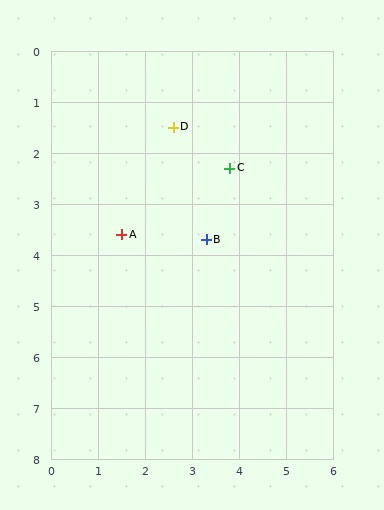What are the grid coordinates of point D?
Point D is at approximately (2.6, 1.5).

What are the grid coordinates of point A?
Point A is at approximately (1.5, 3.6).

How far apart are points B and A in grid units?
Points B and A are about 1.8 grid units apart.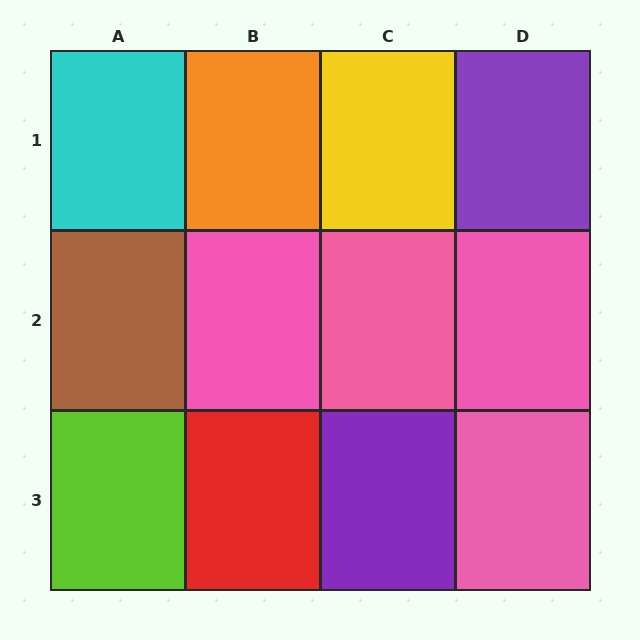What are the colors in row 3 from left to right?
Lime, red, purple, pink.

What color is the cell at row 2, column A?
Brown.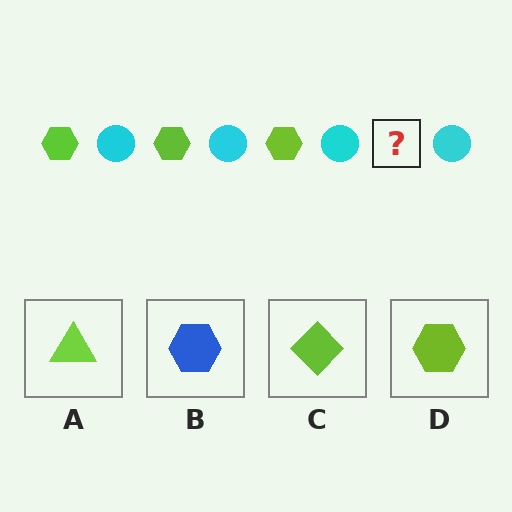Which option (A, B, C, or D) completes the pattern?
D.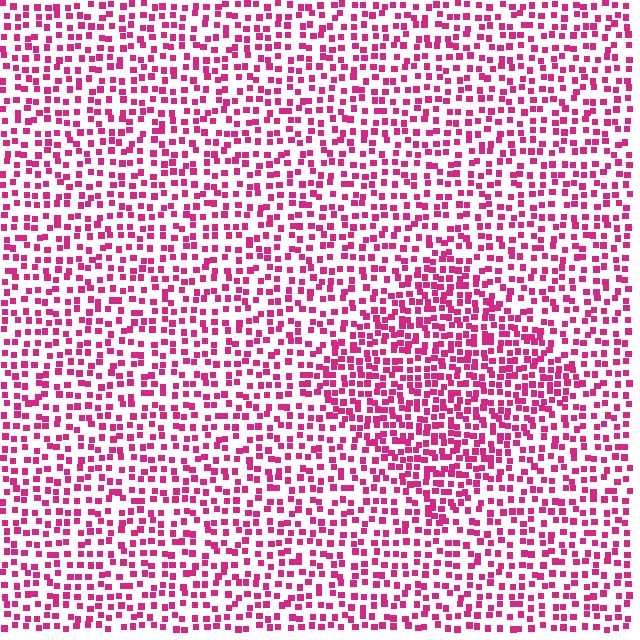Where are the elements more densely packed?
The elements are more densely packed inside the diamond boundary.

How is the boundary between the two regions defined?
The boundary is defined by a change in element density (approximately 1.6x ratio). All elements are the same color, size, and shape.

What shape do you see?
I see a diamond.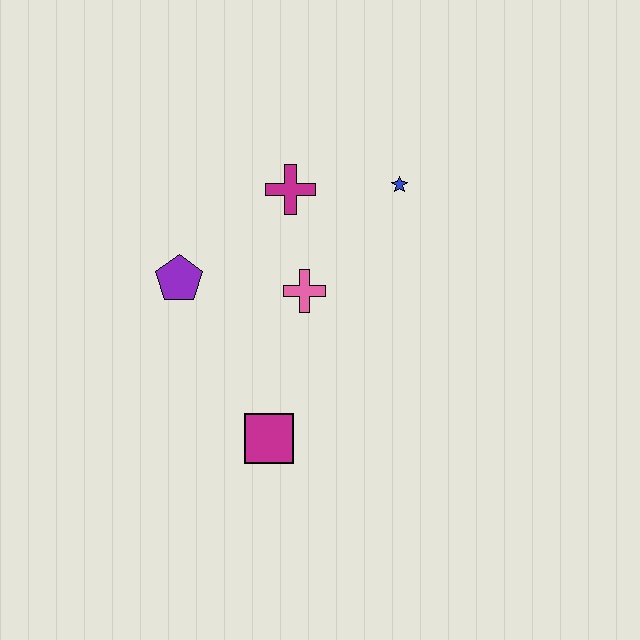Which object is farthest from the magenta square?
The blue star is farthest from the magenta square.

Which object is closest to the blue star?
The magenta cross is closest to the blue star.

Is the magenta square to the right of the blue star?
No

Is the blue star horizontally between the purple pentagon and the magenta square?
No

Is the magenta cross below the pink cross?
No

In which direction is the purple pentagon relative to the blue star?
The purple pentagon is to the left of the blue star.